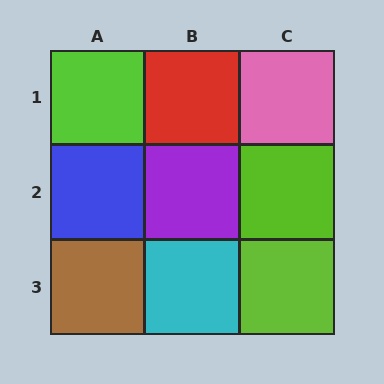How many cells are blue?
1 cell is blue.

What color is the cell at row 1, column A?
Lime.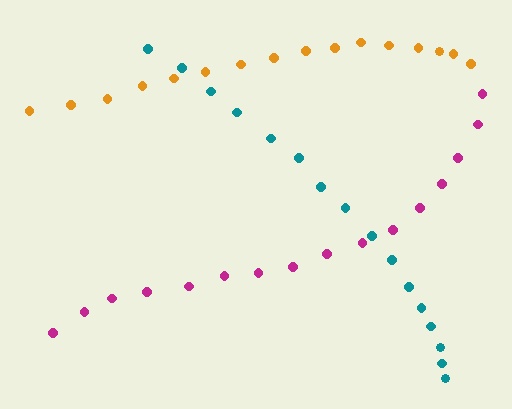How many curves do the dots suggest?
There are 3 distinct paths.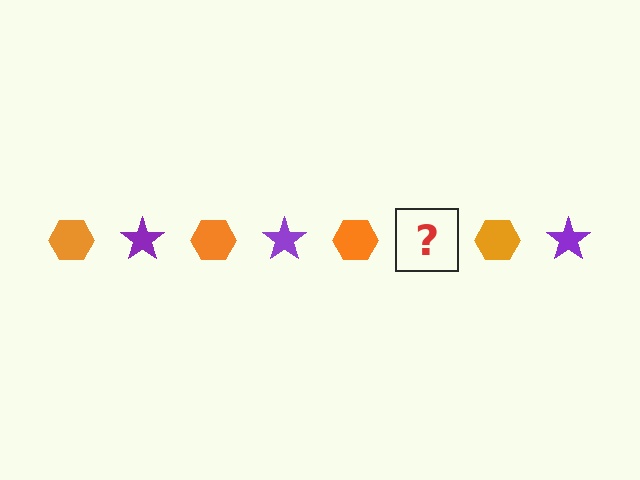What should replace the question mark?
The question mark should be replaced with a purple star.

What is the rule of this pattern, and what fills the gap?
The rule is that the pattern alternates between orange hexagon and purple star. The gap should be filled with a purple star.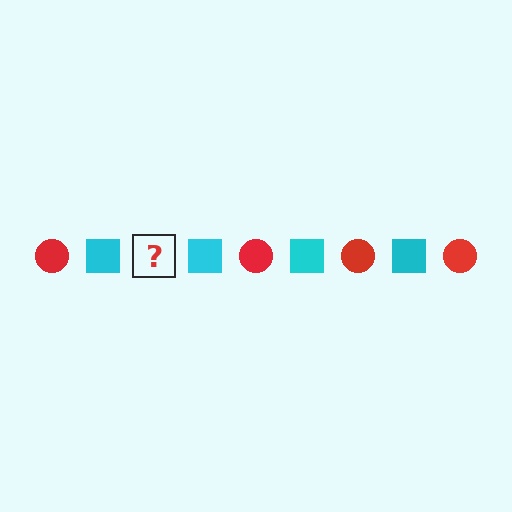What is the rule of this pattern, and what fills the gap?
The rule is that the pattern alternates between red circle and cyan square. The gap should be filled with a red circle.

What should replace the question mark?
The question mark should be replaced with a red circle.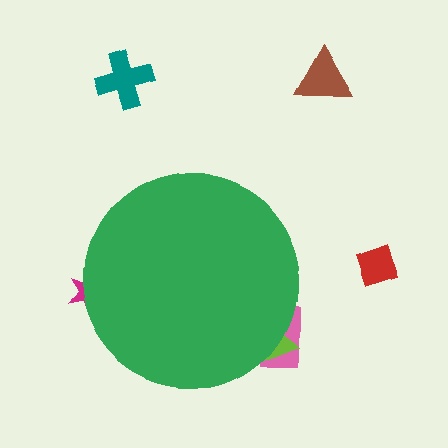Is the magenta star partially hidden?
Yes, the magenta star is partially hidden behind the green circle.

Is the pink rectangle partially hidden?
Yes, the pink rectangle is partially hidden behind the green circle.